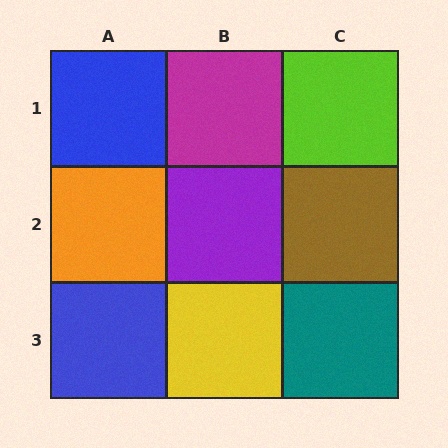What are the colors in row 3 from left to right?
Blue, yellow, teal.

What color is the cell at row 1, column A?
Blue.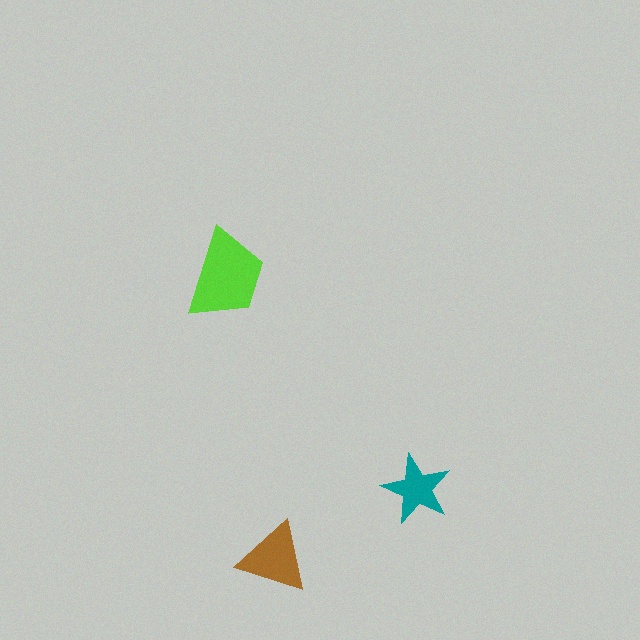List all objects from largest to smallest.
The lime trapezoid, the brown triangle, the teal star.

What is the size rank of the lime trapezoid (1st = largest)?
1st.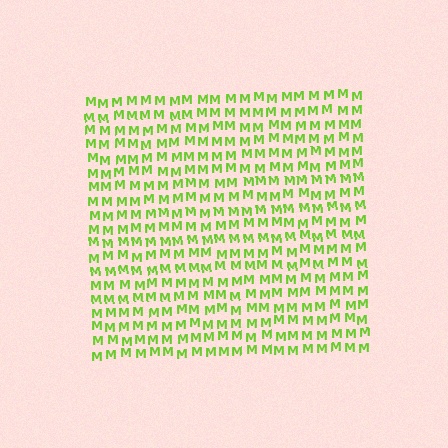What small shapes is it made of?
It is made of small letter M's.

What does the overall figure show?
The overall figure shows a square.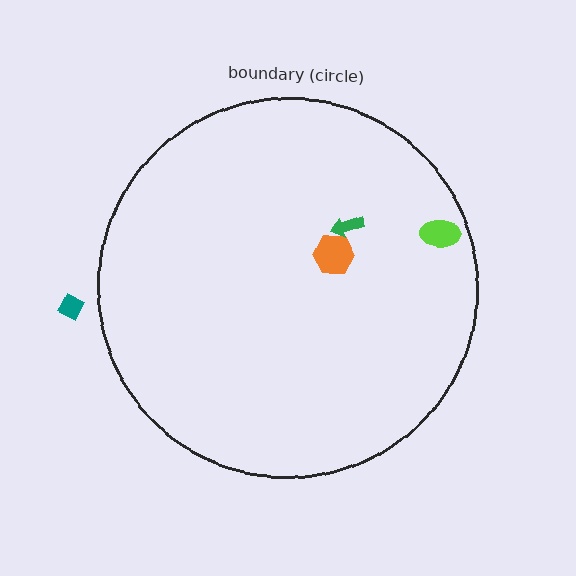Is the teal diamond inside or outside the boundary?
Outside.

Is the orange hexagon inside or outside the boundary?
Inside.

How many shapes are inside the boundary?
3 inside, 1 outside.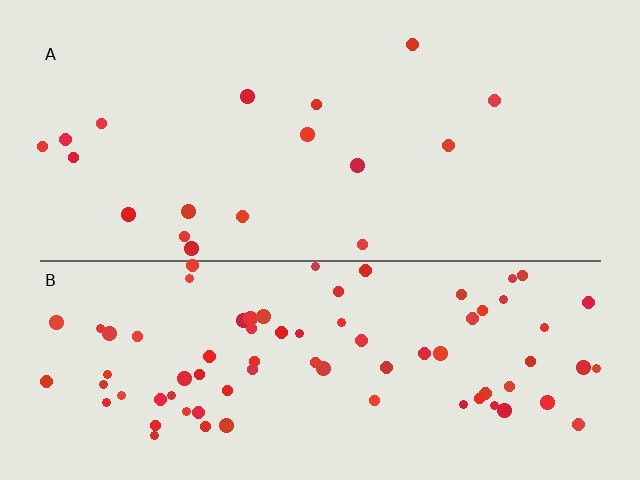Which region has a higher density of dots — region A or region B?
B (the bottom).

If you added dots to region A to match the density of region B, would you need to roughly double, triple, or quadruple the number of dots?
Approximately quadruple.